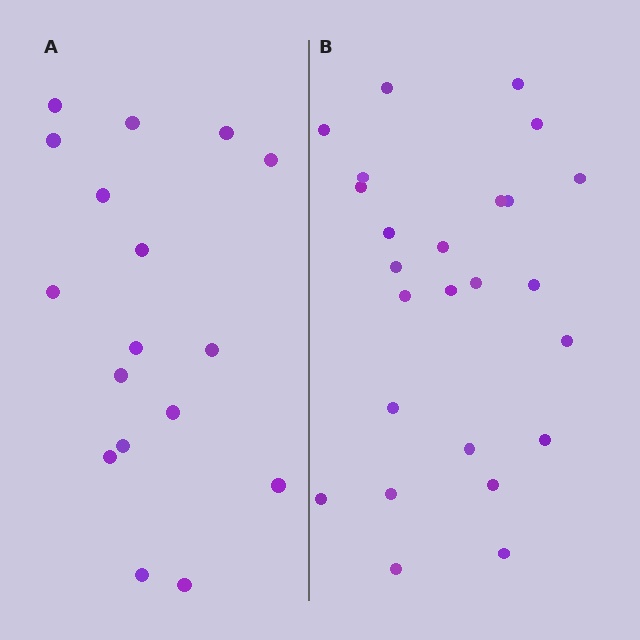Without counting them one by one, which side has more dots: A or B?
Region B (the right region) has more dots.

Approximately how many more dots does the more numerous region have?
Region B has roughly 8 or so more dots than region A.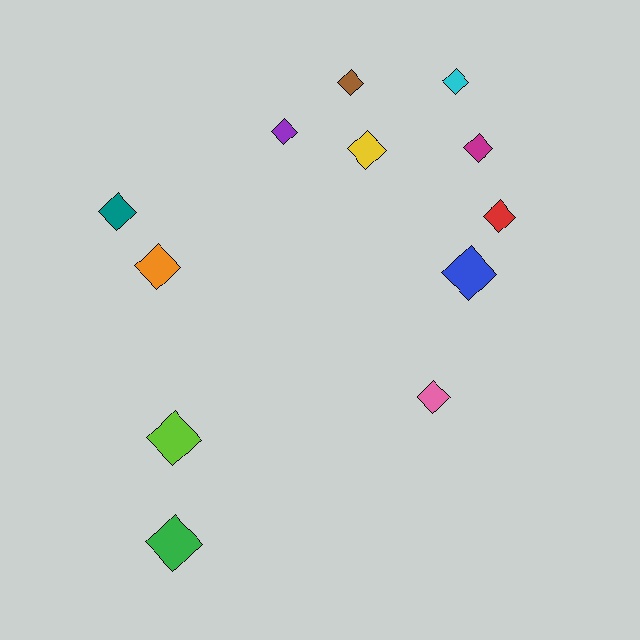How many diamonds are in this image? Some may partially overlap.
There are 12 diamonds.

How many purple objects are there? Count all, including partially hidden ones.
There is 1 purple object.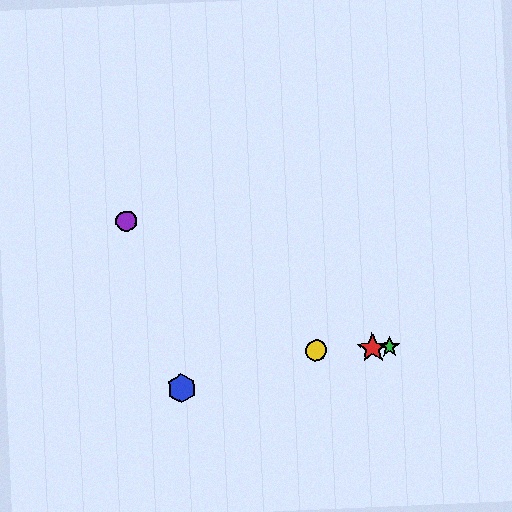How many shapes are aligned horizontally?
3 shapes (the red star, the green star, the yellow circle) are aligned horizontally.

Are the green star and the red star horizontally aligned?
Yes, both are at y≈347.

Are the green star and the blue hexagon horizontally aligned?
No, the green star is at y≈347 and the blue hexagon is at y≈388.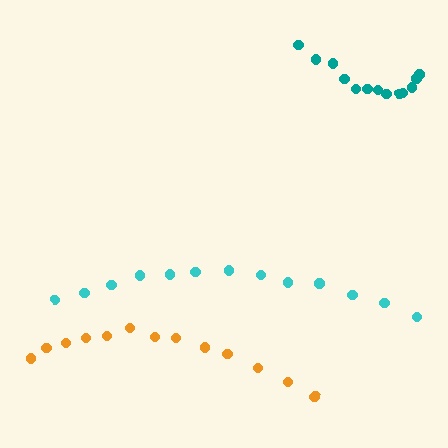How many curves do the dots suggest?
There are 3 distinct paths.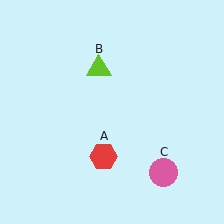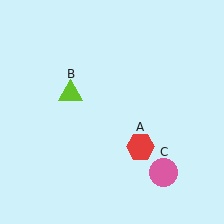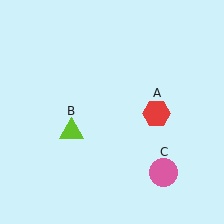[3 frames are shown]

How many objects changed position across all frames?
2 objects changed position: red hexagon (object A), lime triangle (object B).